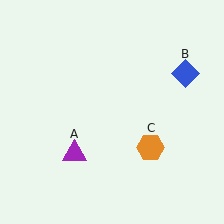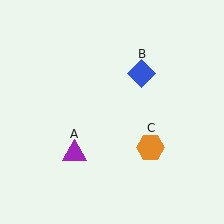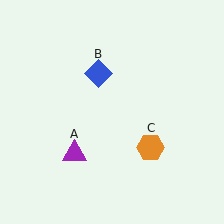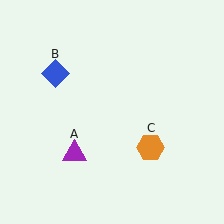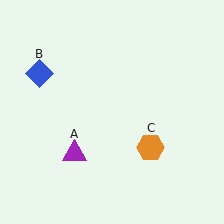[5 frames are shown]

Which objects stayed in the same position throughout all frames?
Purple triangle (object A) and orange hexagon (object C) remained stationary.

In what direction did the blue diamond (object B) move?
The blue diamond (object B) moved left.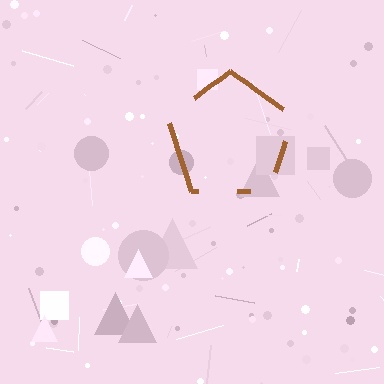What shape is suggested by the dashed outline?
The dashed outline suggests a pentagon.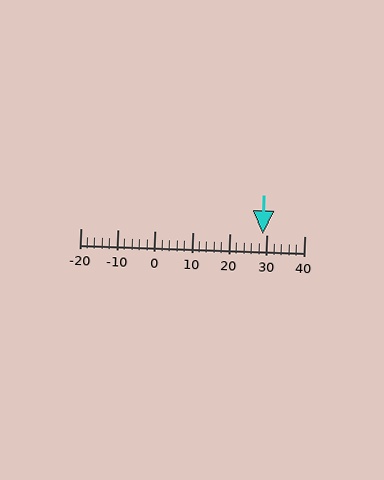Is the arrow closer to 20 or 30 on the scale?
The arrow is closer to 30.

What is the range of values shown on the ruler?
The ruler shows values from -20 to 40.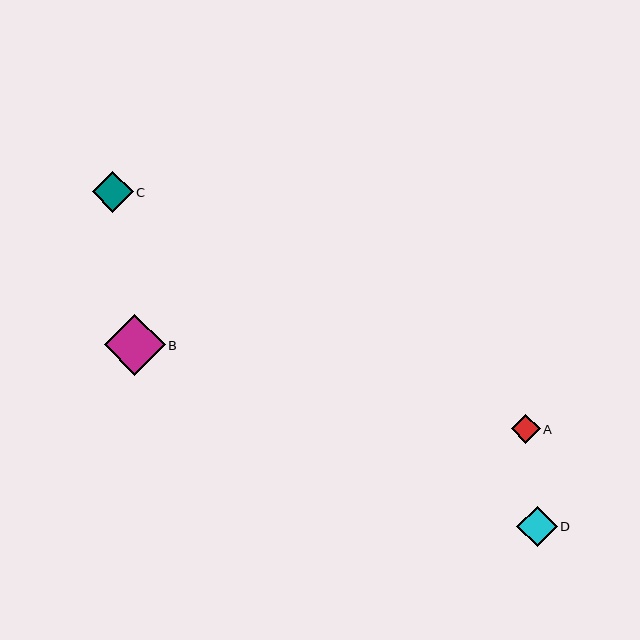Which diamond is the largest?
Diamond B is the largest with a size of approximately 61 pixels.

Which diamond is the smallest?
Diamond A is the smallest with a size of approximately 29 pixels.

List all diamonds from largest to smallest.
From largest to smallest: B, C, D, A.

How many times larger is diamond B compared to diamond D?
Diamond B is approximately 1.5 times the size of diamond D.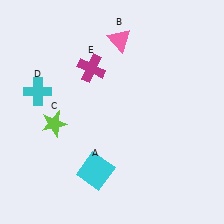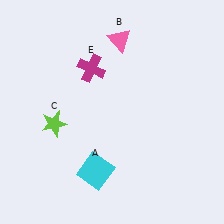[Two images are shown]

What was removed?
The cyan cross (D) was removed in Image 2.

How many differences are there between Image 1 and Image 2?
There is 1 difference between the two images.